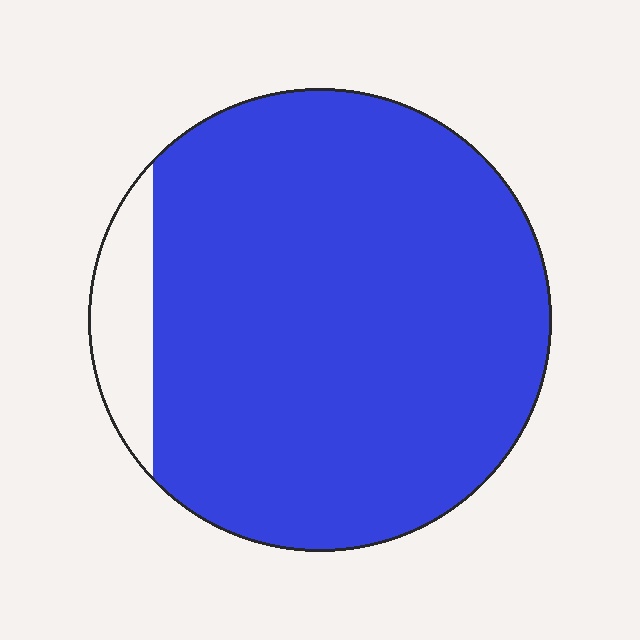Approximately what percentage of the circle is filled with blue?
Approximately 90%.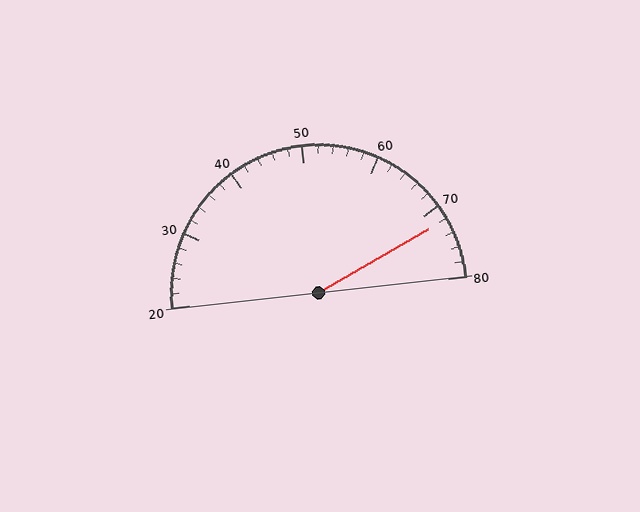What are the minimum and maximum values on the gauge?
The gauge ranges from 20 to 80.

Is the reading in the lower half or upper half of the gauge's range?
The reading is in the upper half of the range (20 to 80).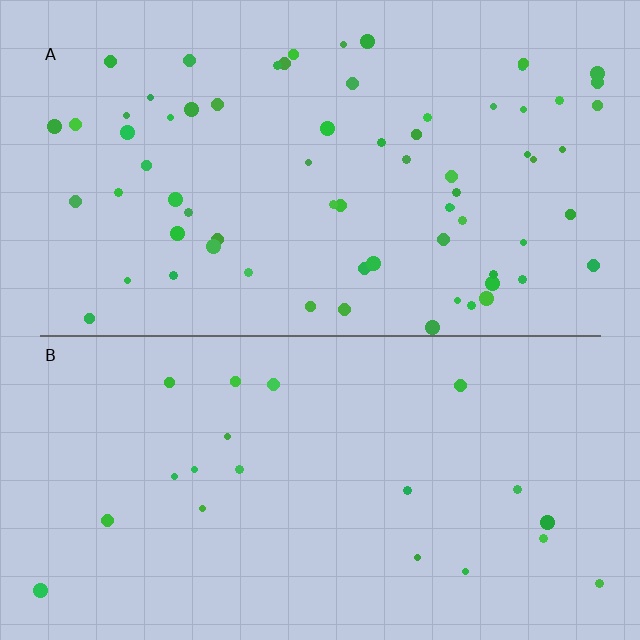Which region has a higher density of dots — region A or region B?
A (the top).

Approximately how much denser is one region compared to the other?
Approximately 3.3× — region A over region B.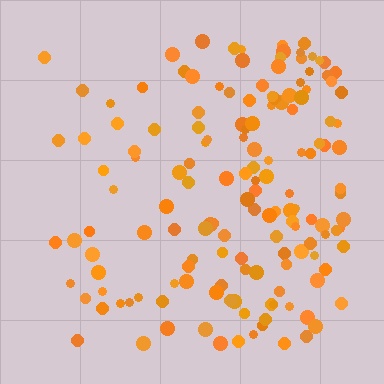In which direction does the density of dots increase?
From left to right, with the right side densest.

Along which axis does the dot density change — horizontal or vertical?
Horizontal.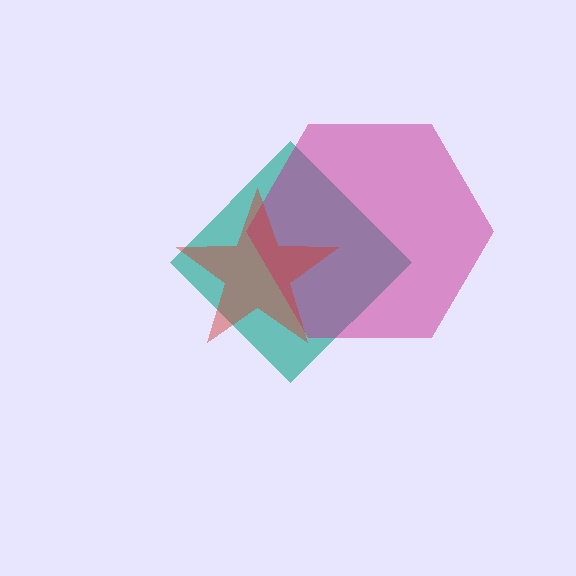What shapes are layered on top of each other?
The layered shapes are: a teal diamond, a magenta hexagon, a red star.